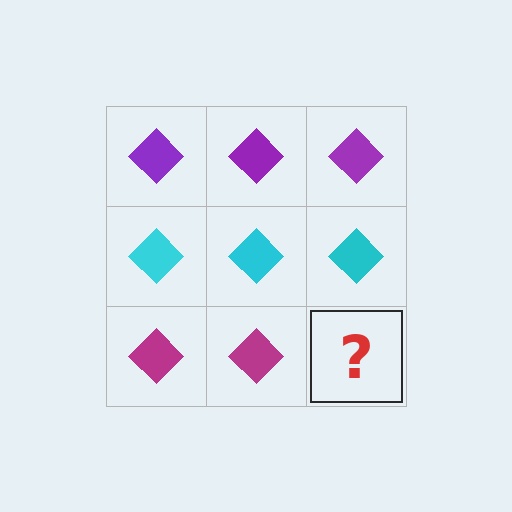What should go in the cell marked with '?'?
The missing cell should contain a magenta diamond.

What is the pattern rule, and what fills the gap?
The rule is that each row has a consistent color. The gap should be filled with a magenta diamond.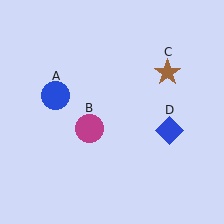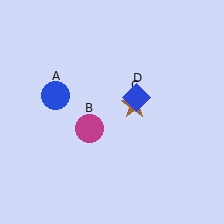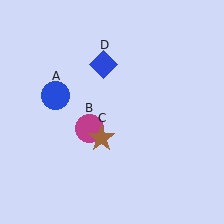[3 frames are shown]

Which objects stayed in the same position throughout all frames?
Blue circle (object A) and magenta circle (object B) remained stationary.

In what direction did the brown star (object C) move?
The brown star (object C) moved down and to the left.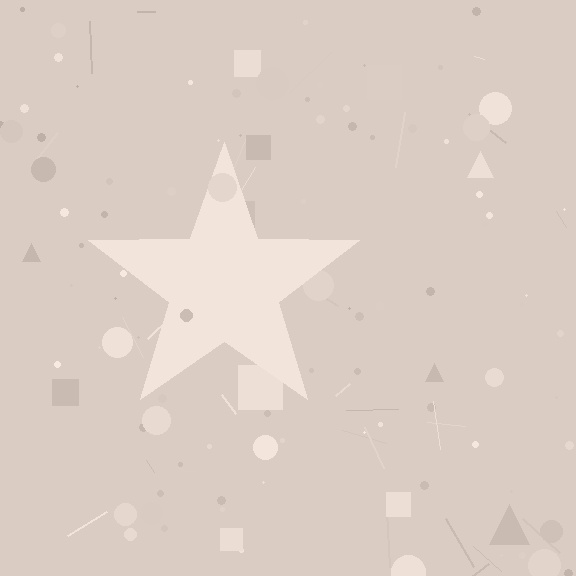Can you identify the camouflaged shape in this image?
The camouflaged shape is a star.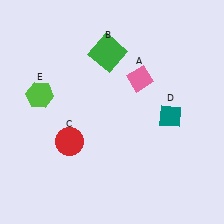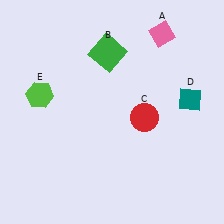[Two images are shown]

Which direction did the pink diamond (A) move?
The pink diamond (A) moved up.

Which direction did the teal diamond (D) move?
The teal diamond (D) moved right.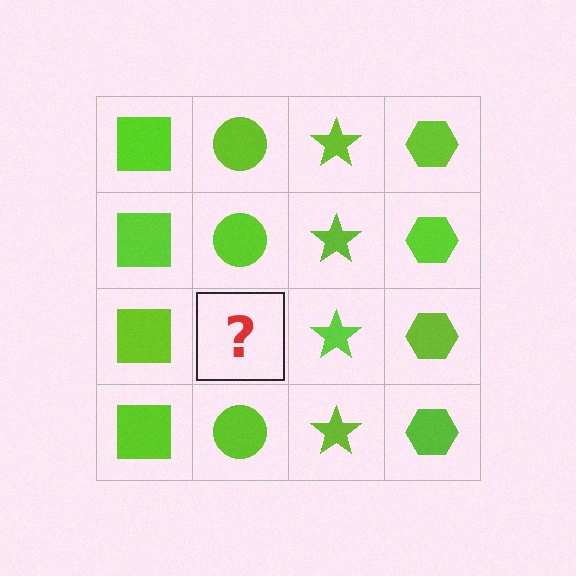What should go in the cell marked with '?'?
The missing cell should contain a lime circle.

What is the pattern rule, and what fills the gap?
The rule is that each column has a consistent shape. The gap should be filled with a lime circle.